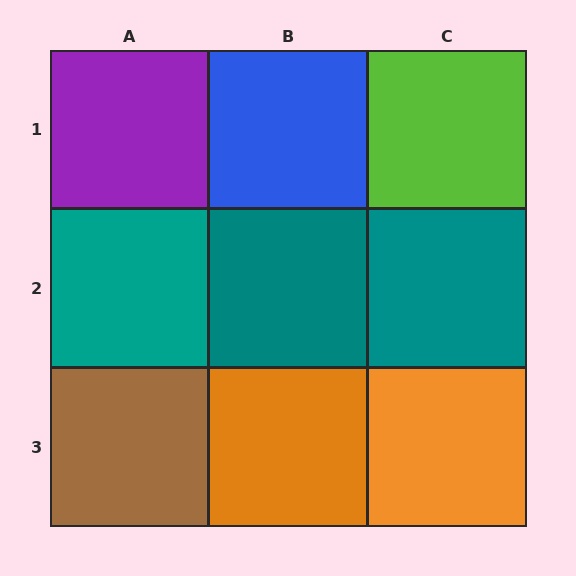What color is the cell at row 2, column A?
Teal.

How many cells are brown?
1 cell is brown.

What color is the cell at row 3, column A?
Brown.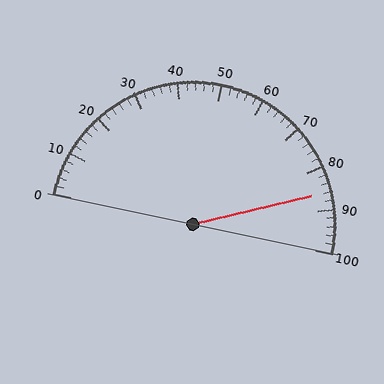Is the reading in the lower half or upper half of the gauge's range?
The reading is in the upper half of the range (0 to 100).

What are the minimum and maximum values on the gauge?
The gauge ranges from 0 to 100.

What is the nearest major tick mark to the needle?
The nearest major tick mark is 90.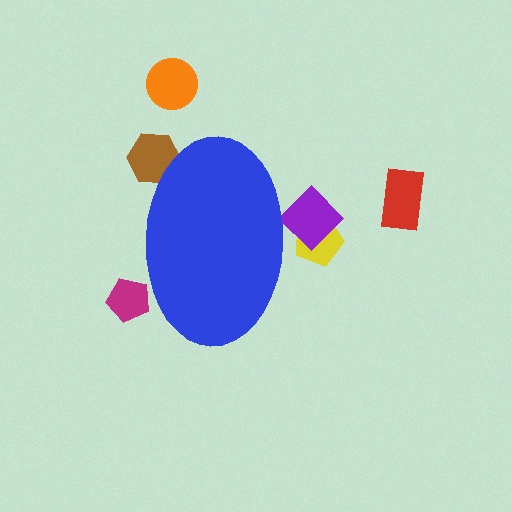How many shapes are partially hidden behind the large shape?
4 shapes are partially hidden.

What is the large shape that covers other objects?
A blue ellipse.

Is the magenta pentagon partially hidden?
Yes, the magenta pentagon is partially hidden behind the blue ellipse.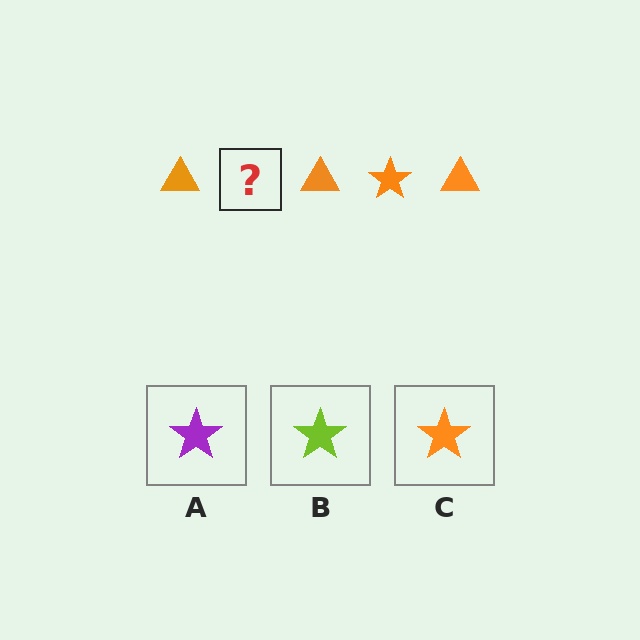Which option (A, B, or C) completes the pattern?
C.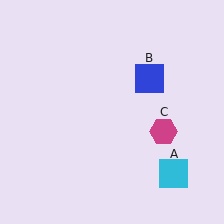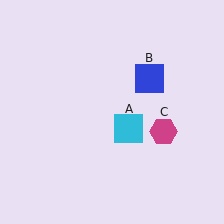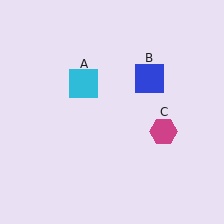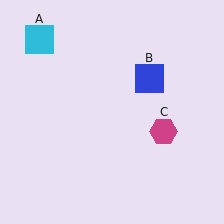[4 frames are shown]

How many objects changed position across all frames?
1 object changed position: cyan square (object A).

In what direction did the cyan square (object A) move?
The cyan square (object A) moved up and to the left.